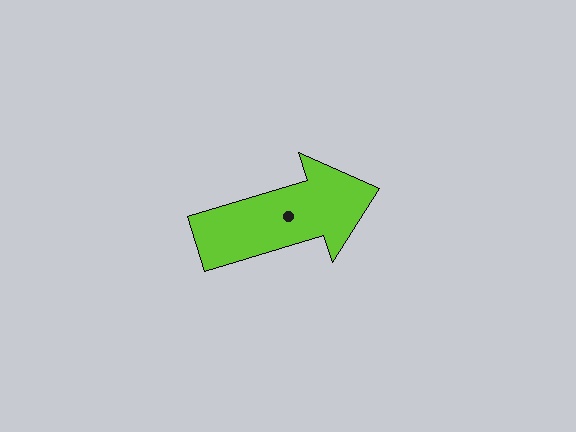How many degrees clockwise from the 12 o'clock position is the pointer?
Approximately 73 degrees.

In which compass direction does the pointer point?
East.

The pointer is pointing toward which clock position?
Roughly 2 o'clock.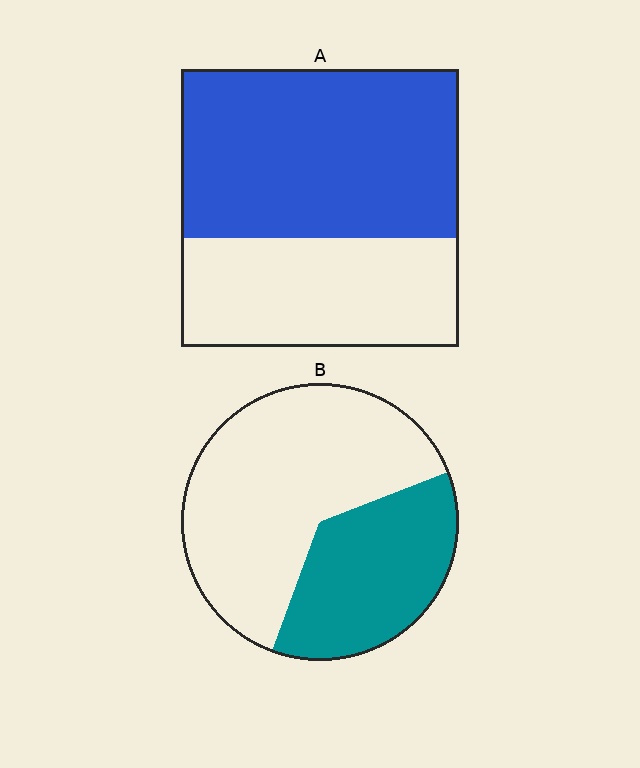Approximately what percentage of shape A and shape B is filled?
A is approximately 60% and B is approximately 35%.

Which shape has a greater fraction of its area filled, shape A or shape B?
Shape A.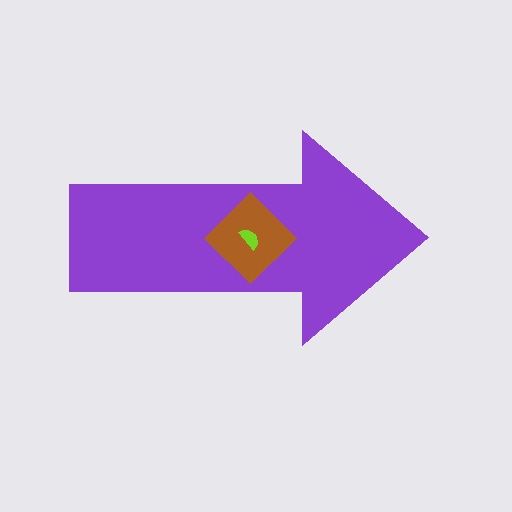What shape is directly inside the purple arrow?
The brown diamond.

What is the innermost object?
The lime semicircle.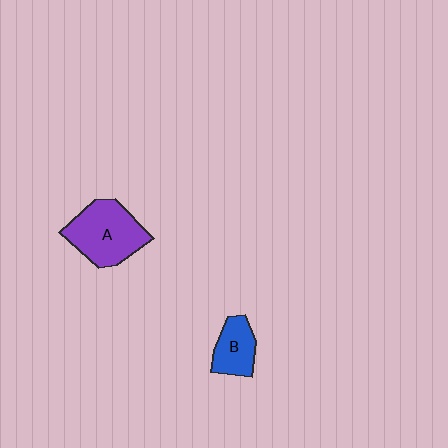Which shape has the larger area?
Shape A (purple).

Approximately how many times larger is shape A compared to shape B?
Approximately 1.9 times.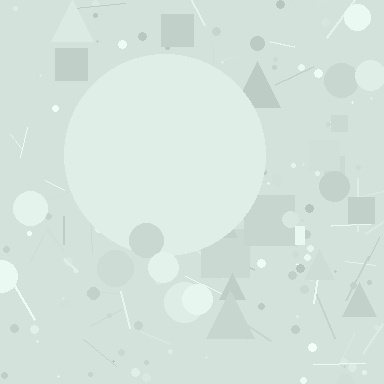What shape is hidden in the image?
A circle is hidden in the image.